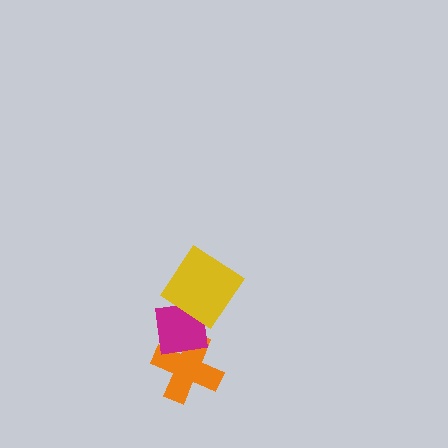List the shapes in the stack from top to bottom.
From top to bottom: the yellow diamond, the magenta square, the orange cross.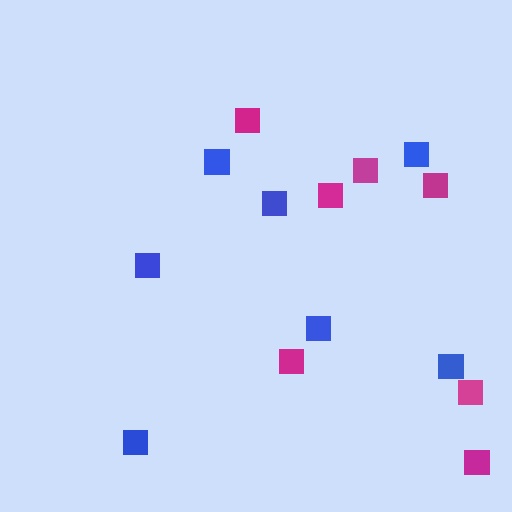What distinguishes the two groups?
There are 2 groups: one group of magenta squares (7) and one group of blue squares (7).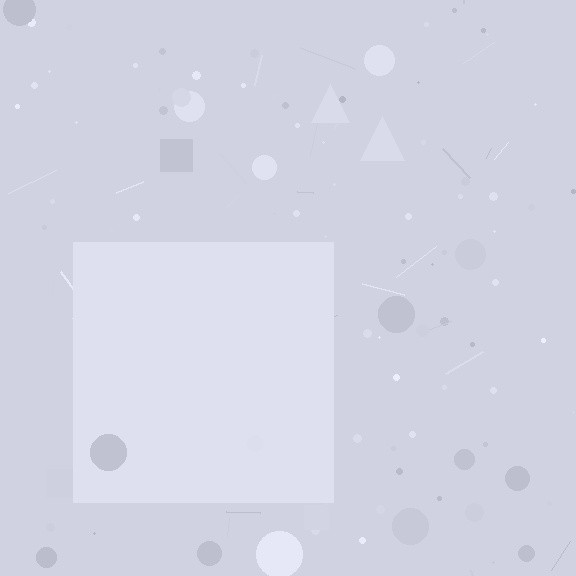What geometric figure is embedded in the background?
A square is embedded in the background.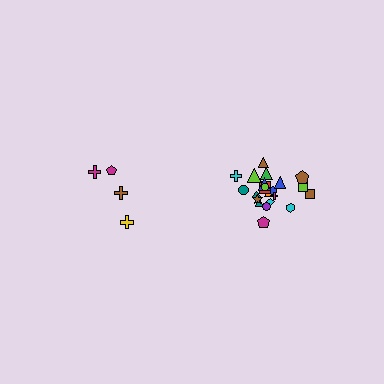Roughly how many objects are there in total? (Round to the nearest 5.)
Roughly 25 objects in total.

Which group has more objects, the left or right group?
The right group.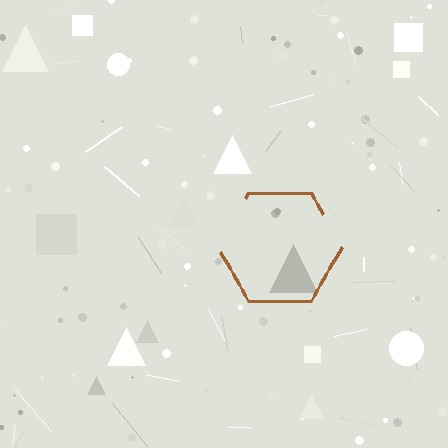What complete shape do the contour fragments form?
The contour fragments form a hexagon.